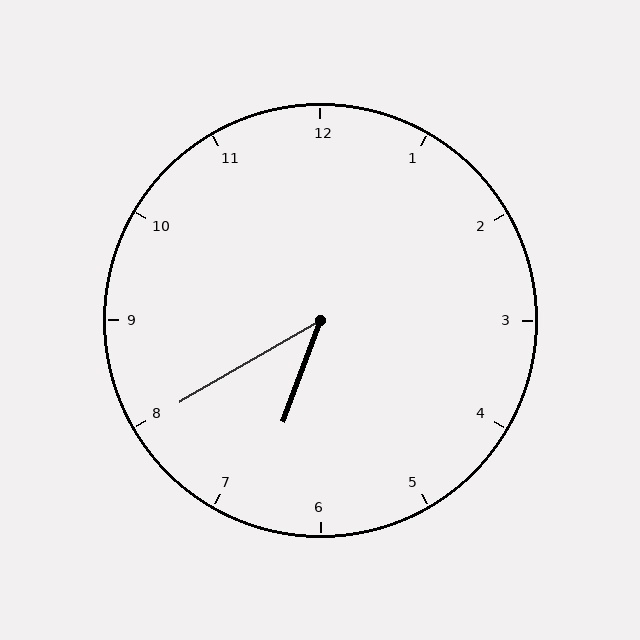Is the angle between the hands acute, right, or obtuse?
It is acute.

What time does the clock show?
6:40.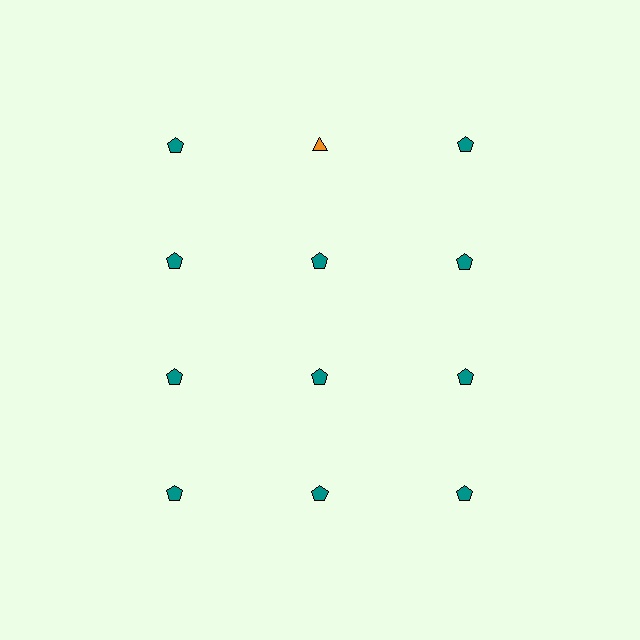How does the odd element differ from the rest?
It differs in both color (orange instead of teal) and shape (triangle instead of pentagon).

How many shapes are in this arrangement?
There are 12 shapes arranged in a grid pattern.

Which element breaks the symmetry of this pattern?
The orange triangle in the top row, second from left column breaks the symmetry. All other shapes are teal pentagons.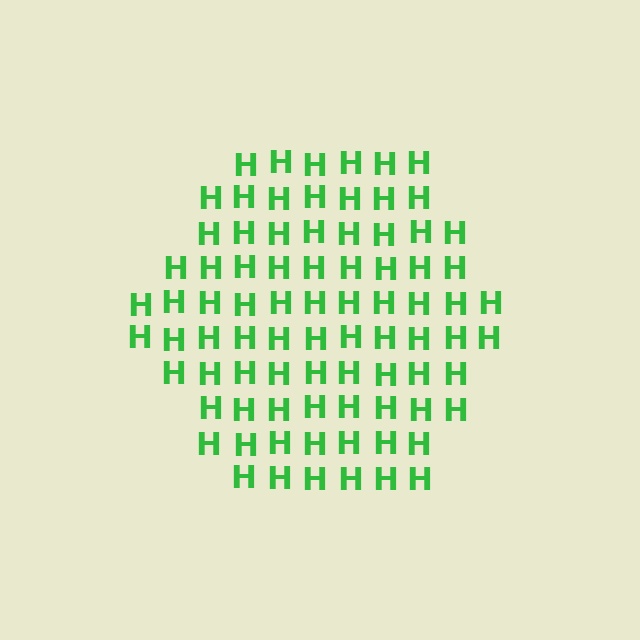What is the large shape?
The large shape is a hexagon.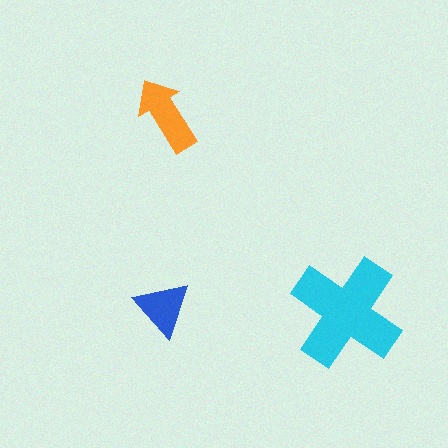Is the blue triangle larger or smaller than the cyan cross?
Smaller.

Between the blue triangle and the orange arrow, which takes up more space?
The orange arrow.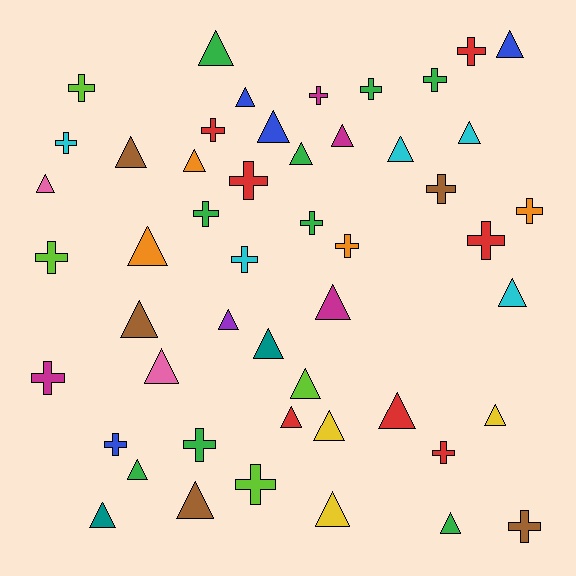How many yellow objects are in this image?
There are 3 yellow objects.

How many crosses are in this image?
There are 22 crosses.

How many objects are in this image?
There are 50 objects.